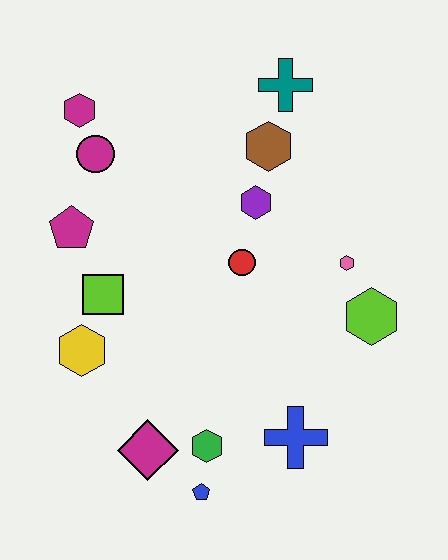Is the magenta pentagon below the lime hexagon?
No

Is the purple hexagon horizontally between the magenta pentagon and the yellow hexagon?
No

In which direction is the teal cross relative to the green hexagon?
The teal cross is above the green hexagon.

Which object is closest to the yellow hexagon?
The lime square is closest to the yellow hexagon.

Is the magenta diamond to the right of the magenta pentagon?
Yes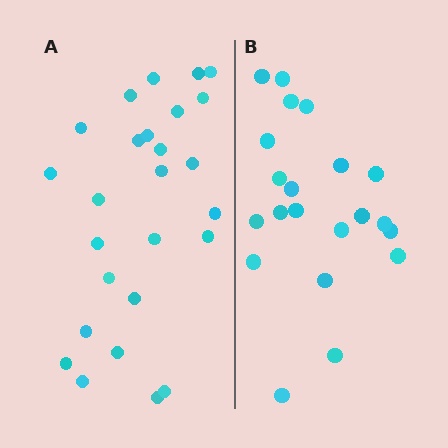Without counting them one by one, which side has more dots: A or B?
Region A (the left region) has more dots.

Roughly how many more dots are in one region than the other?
Region A has about 5 more dots than region B.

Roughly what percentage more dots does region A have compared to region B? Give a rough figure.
About 25% more.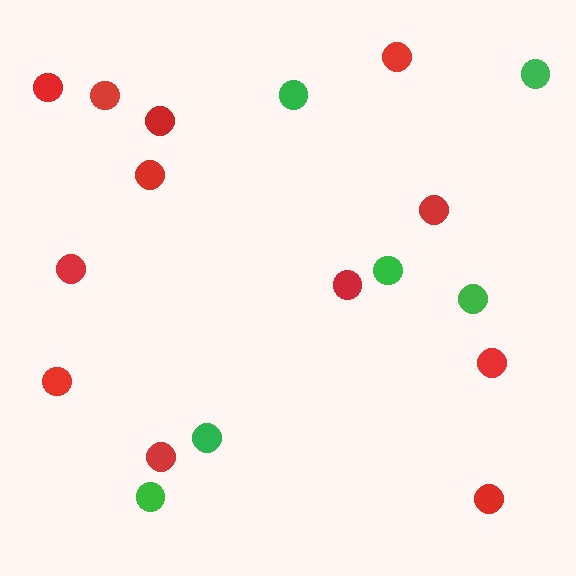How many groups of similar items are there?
There are 2 groups: one group of red circles (12) and one group of green circles (6).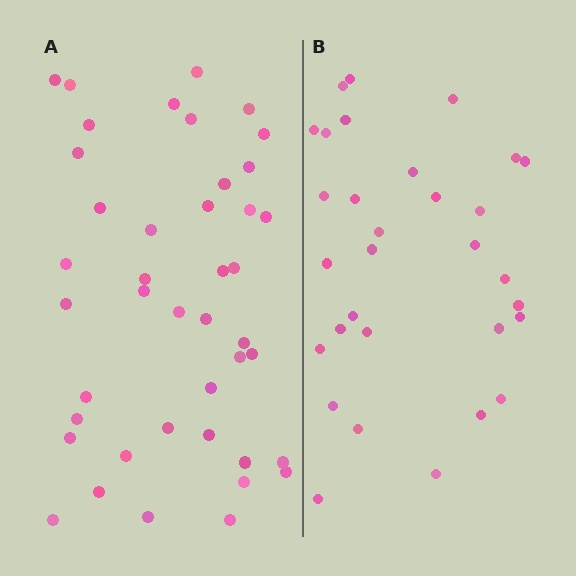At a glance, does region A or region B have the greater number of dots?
Region A (the left region) has more dots.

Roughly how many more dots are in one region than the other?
Region A has roughly 12 or so more dots than region B.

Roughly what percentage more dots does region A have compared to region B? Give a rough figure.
About 35% more.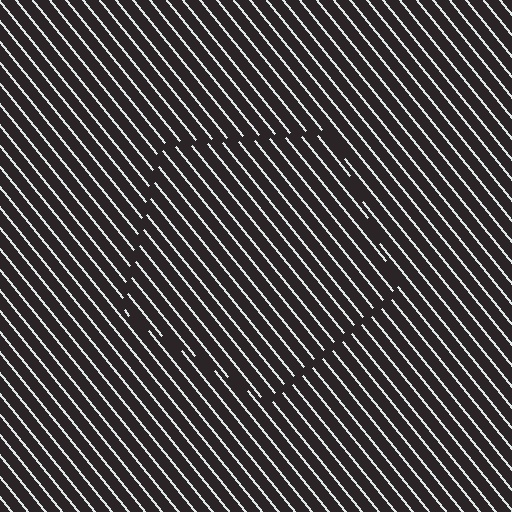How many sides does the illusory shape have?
5 sides — the line-ends trace a pentagon.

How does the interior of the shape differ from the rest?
The interior of the shape contains the same grating, shifted by half a period — the contour is defined by the phase discontinuity where line-ends from the inner and outer gratings abut.